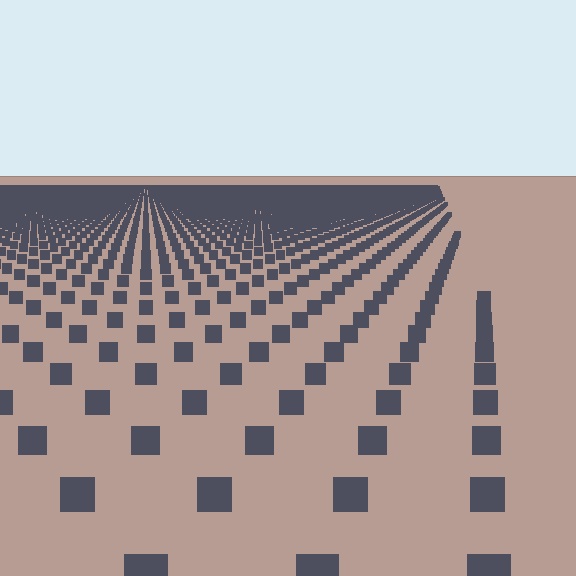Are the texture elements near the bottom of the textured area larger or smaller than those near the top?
Larger. Near the bottom, elements are closer to the viewer and appear at a bigger on-screen size.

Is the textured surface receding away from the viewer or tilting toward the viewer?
The surface is receding away from the viewer. Texture elements get smaller and denser toward the top.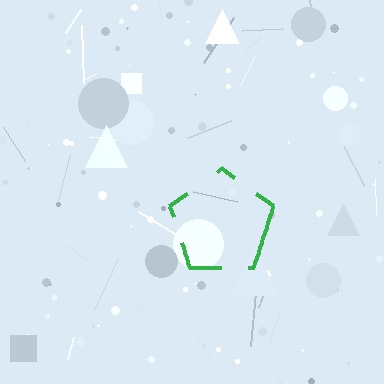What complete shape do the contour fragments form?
The contour fragments form a pentagon.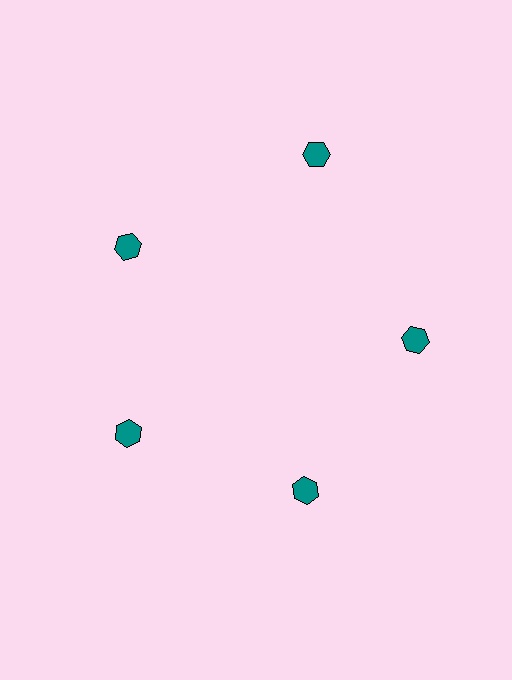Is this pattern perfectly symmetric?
No. The 5 teal hexagons are arranged in a ring, but one element near the 1 o'clock position is pushed outward from the center, breaking the 5-fold rotational symmetry.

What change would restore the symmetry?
The symmetry would be restored by moving it inward, back onto the ring so that all 5 hexagons sit at equal angles and equal distance from the center.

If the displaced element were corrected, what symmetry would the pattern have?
It would have 5-fold rotational symmetry — the pattern would map onto itself every 72 degrees.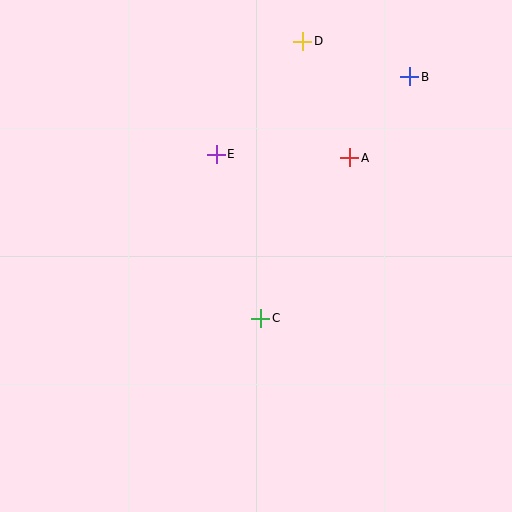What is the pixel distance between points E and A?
The distance between E and A is 134 pixels.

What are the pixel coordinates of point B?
Point B is at (410, 77).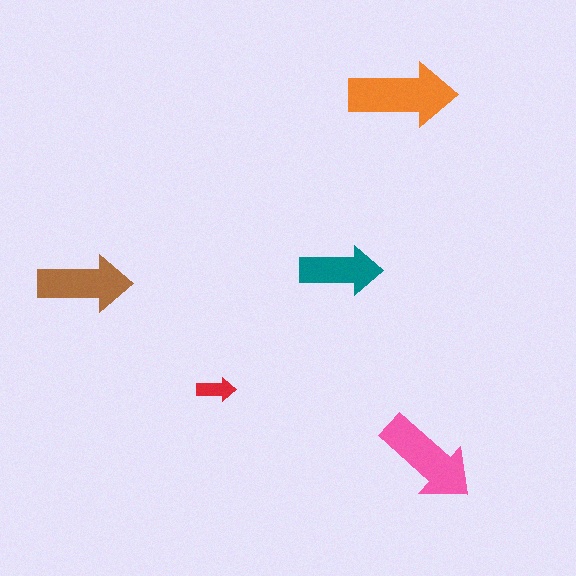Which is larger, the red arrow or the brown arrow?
The brown one.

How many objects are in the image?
There are 5 objects in the image.